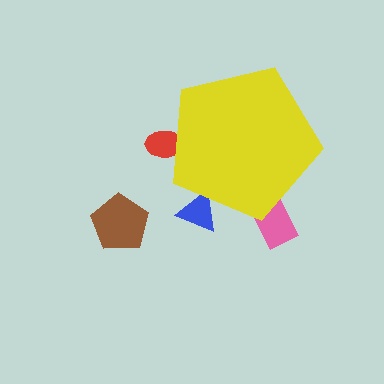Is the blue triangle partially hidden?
Yes, the blue triangle is partially hidden behind the yellow pentagon.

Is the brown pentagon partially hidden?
No, the brown pentagon is fully visible.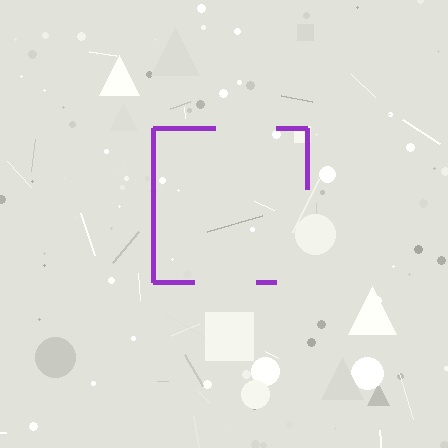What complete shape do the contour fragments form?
The contour fragments form a square.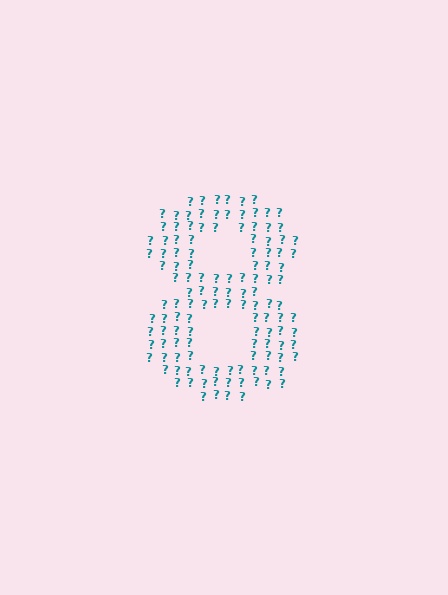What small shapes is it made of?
It is made of small question marks.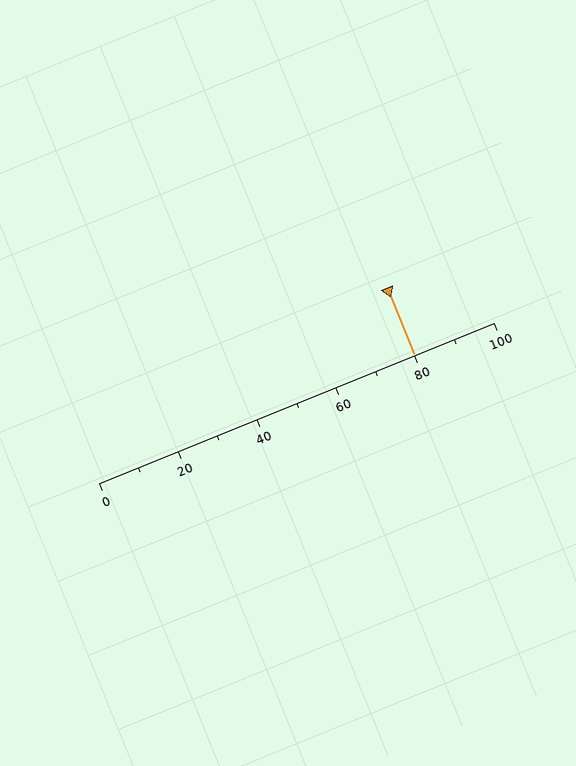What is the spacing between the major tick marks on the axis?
The major ticks are spaced 20 apart.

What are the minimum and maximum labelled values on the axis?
The axis runs from 0 to 100.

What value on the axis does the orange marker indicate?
The marker indicates approximately 80.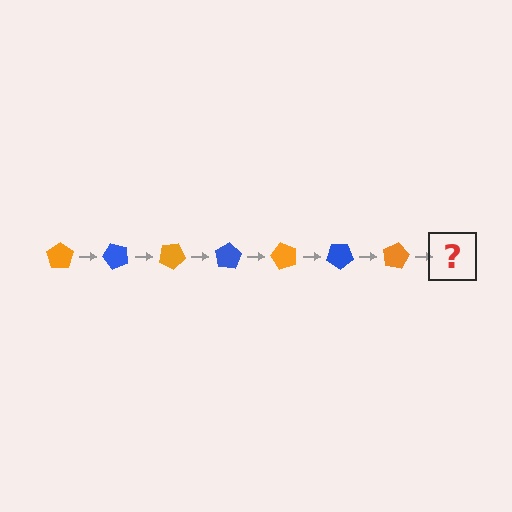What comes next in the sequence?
The next element should be a blue pentagon, rotated 350 degrees from the start.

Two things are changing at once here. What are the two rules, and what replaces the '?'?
The two rules are that it rotates 50 degrees each step and the color cycles through orange and blue. The '?' should be a blue pentagon, rotated 350 degrees from the start.